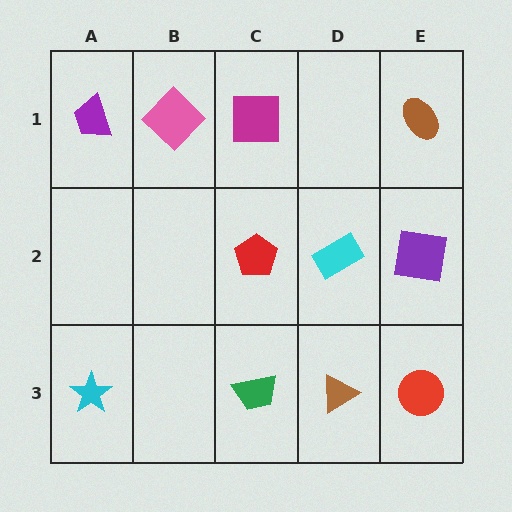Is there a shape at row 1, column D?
No, that cell is empty.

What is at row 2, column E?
A purple square.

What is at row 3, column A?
A cyan star.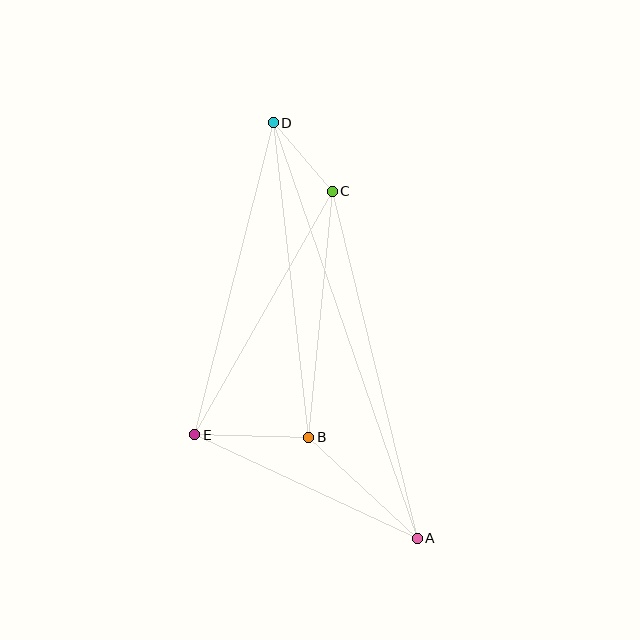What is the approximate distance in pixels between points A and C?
The distance between A and C is approximately 357 pixels.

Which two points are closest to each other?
Points C and D are closest to each other.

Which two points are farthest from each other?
Points A and D are farthest from each other.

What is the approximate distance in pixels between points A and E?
The distance between A and E is approximately 245 pixels.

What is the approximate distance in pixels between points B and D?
The distance between B and D is approximately 316 pixels.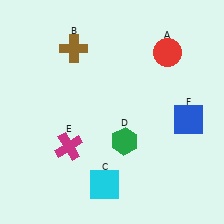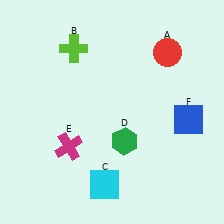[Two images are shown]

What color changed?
The cross (B) changed from brown in Image 1 to lime in Image 2.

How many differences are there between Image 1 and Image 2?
There is 1 difference between the two images.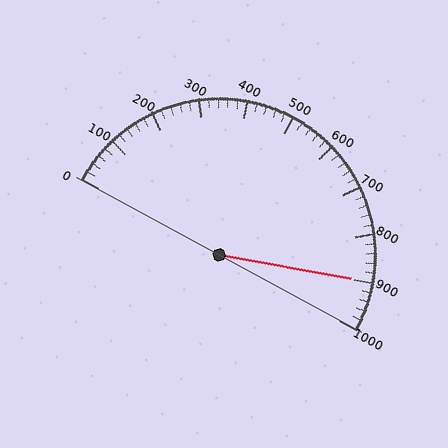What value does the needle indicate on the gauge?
The needle indicates approximately 900.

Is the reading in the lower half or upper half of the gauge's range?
The reading is in the upper half of the range (0 to 1000).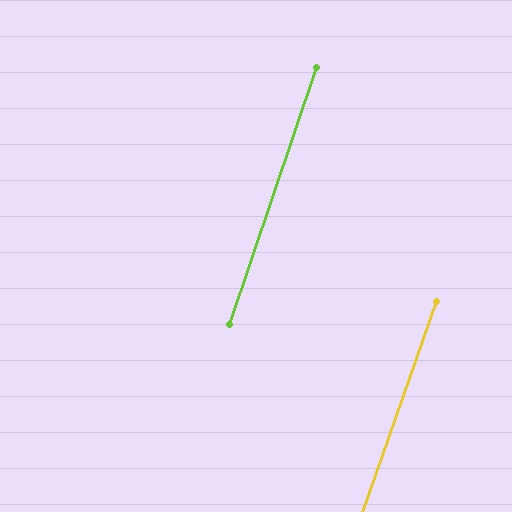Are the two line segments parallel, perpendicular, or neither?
Parallel — their directions differ by only 0.5°.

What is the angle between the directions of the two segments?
Approximately 1 degree.